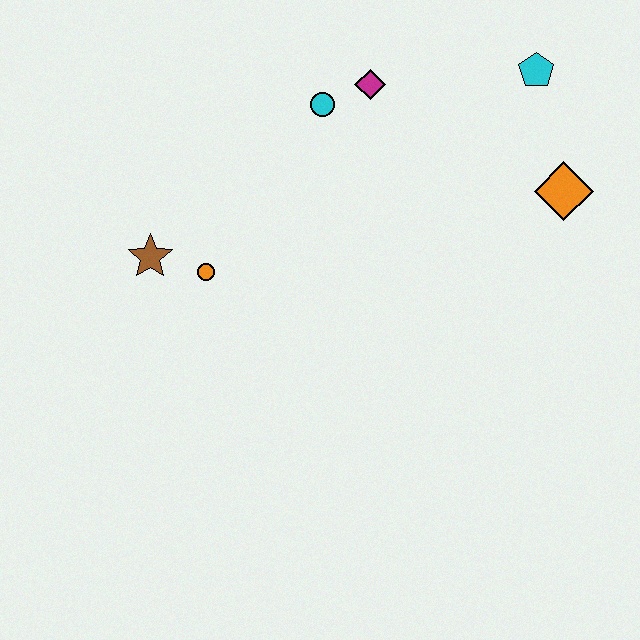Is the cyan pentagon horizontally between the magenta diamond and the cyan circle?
No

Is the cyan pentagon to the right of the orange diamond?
No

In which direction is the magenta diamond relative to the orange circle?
The magenta diamond is above the orange circle.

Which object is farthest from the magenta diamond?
The brown star is farthest from the magenta diamond.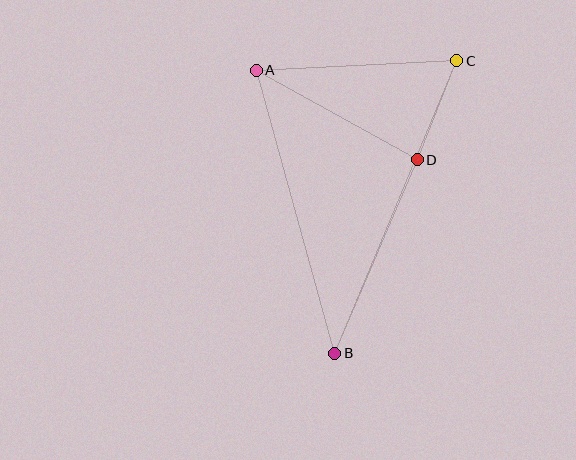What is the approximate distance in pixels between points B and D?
The distance between B and D is approximately 210 pixels.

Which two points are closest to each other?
Points C and D are closest to each other.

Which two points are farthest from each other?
Points B and C are farthest from each other.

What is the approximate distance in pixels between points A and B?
The distance between A and B is approximately 294 pixels.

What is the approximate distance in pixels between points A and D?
The distance between A and D is approximately 184 pixels.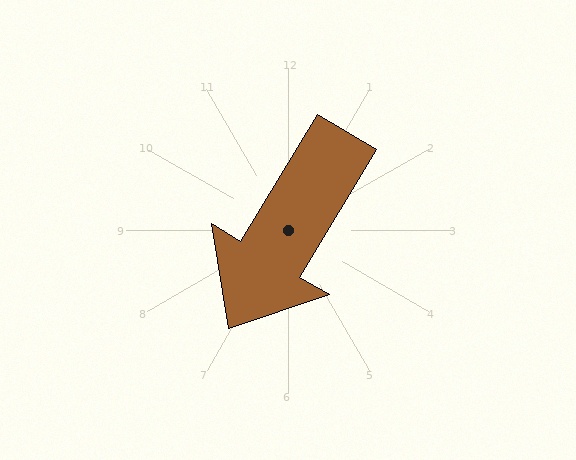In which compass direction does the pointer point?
Southwest.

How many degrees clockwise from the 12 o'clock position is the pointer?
Approximately 211 degrees.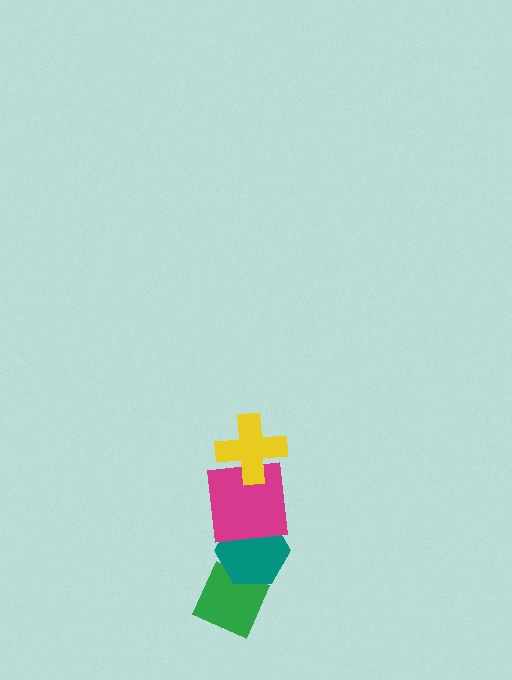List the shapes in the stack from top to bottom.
From top to bottom: the yellow cross, the magenta square, the teal hexagon, the green diamond.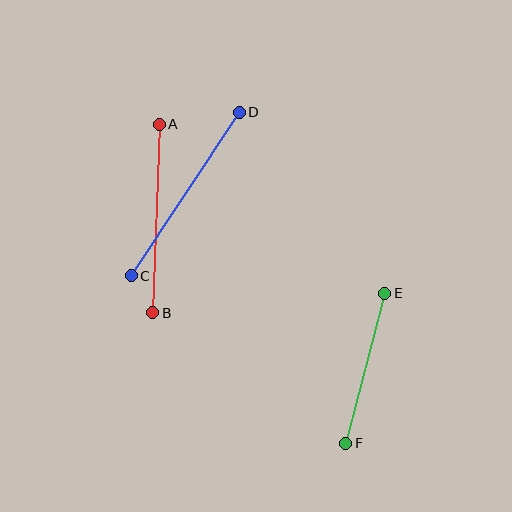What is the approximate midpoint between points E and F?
The midpoint is at approximately (365, 368) pixels.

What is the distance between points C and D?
The distance is approximately 196 pixels.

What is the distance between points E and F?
The distance is approximately 155 pixels.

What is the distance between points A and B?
The distance is approximately 189 pixels.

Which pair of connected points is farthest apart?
Points C and D are farthest apart.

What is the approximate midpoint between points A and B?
The midpoint is at approximately (156, 218) pixels.